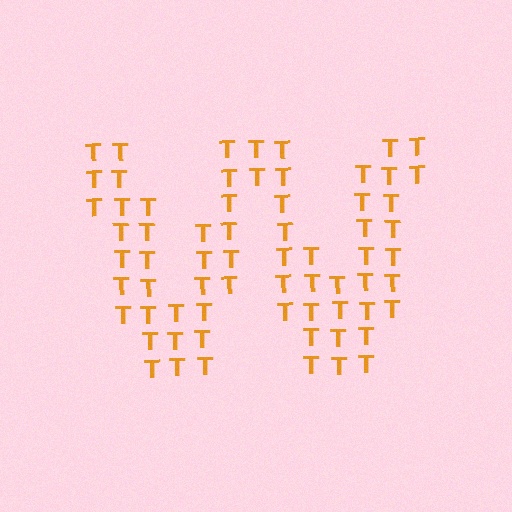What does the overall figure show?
The overall figure shows the letter W.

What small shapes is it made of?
It is made of small letter T's.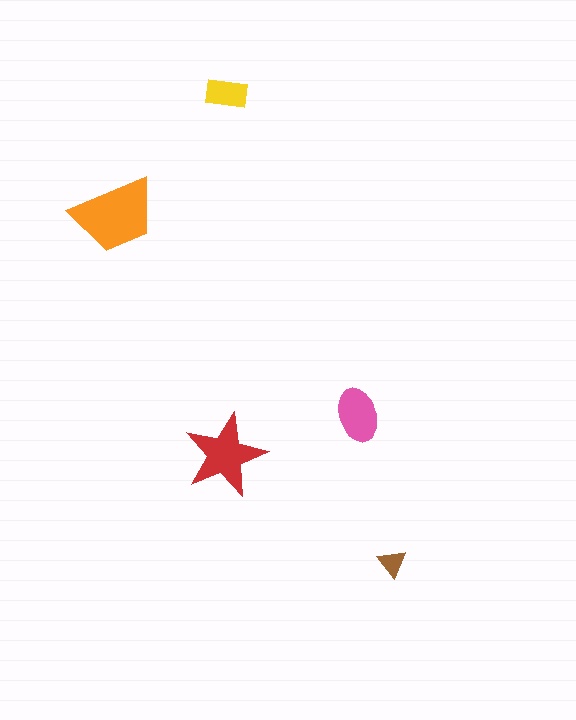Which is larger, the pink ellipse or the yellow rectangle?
The pink ellipse.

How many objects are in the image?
There are 5 objects in the image.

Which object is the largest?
The orange trapezoid.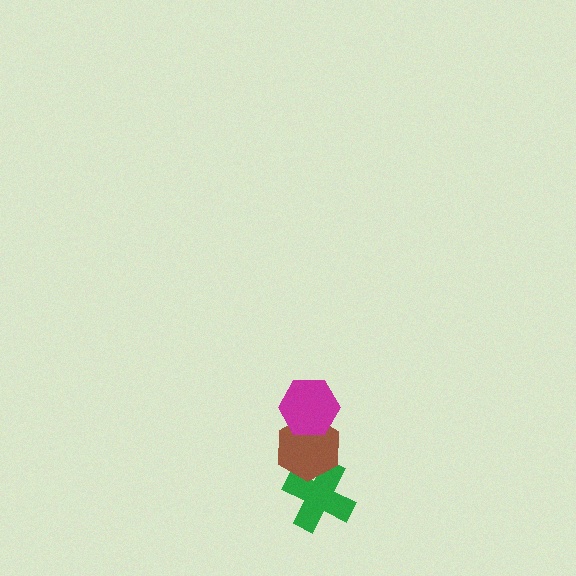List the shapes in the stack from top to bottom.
From top to bottom: the magenta hexagon, the brown hexagon, the green cross.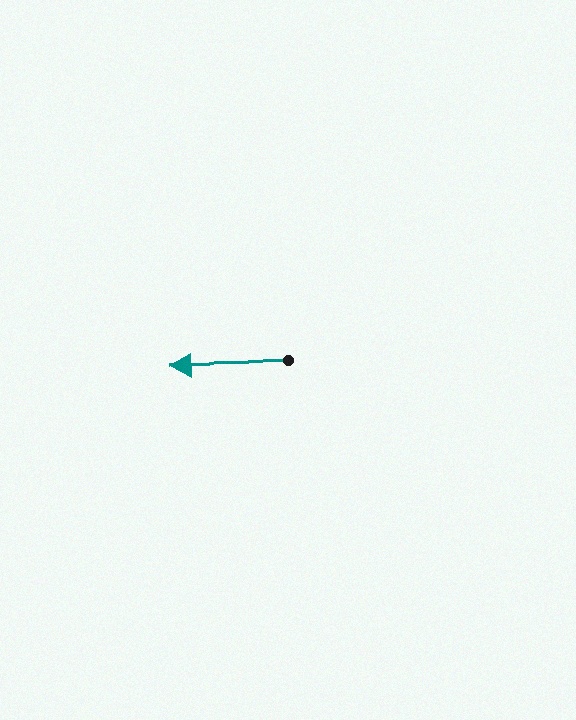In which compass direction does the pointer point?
West.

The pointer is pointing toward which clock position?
Roughly 9 o'clock.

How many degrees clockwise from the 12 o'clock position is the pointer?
Approximately 268 degrees.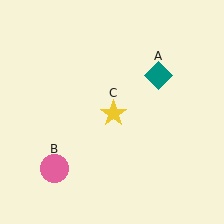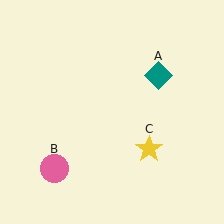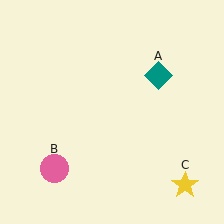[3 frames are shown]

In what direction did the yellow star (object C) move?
The yellow star (object C) moved down and to the right.